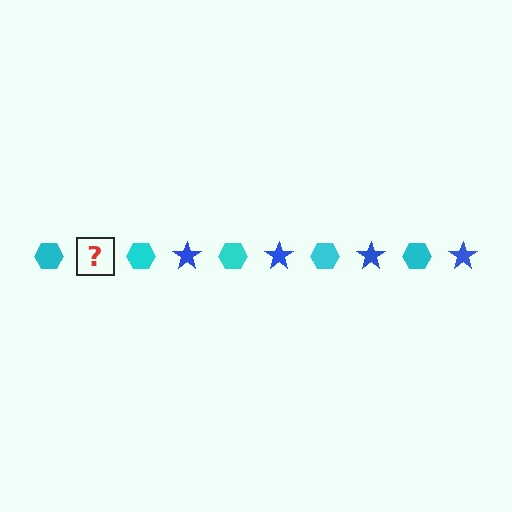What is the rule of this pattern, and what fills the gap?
The rule is that the pattern alternates between cyan hexagon and blue star. The gap should be filled with a blue star.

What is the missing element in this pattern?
The missing element is a blue star.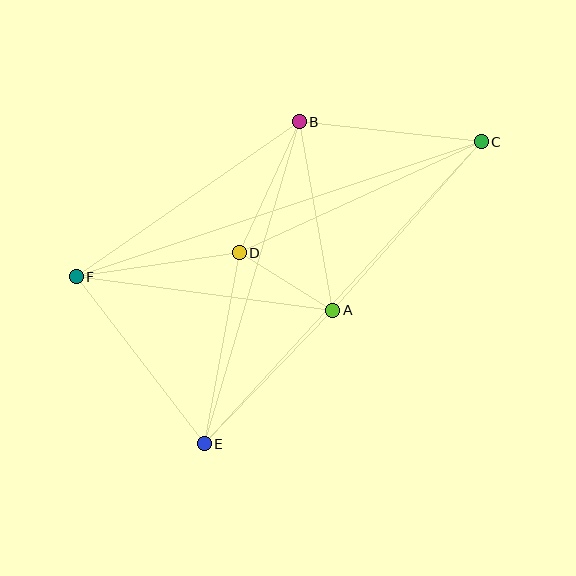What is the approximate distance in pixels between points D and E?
The distance between D and E is approximately 194 pixels.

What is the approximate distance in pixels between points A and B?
The distance between A and B is approximately 192 pixels.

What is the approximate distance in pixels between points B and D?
The distance between B and D is approximately 144 pixels.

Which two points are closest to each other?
Points A and D are closest to each other.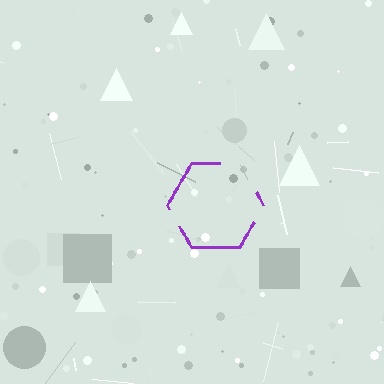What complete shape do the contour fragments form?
The contour fragments form a hexagon.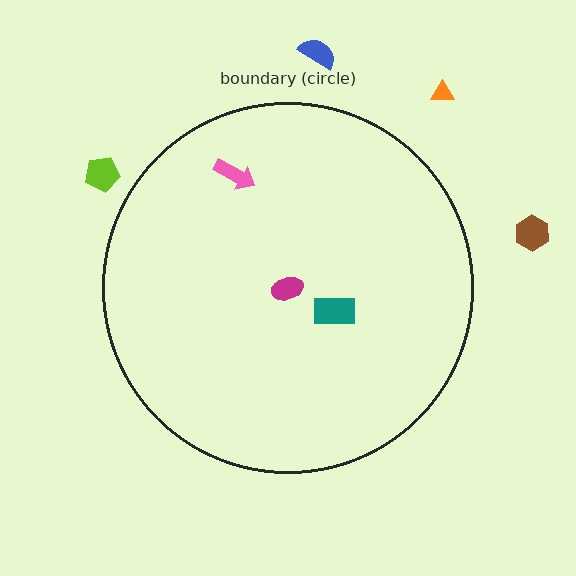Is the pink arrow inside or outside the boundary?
Inside.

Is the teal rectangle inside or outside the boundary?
Inside.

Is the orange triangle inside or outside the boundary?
Outside.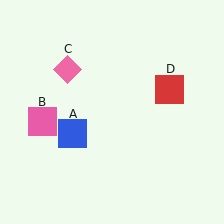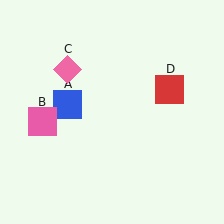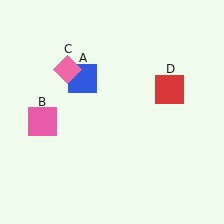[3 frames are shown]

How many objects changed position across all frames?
1 object changed position: blue square (object A).